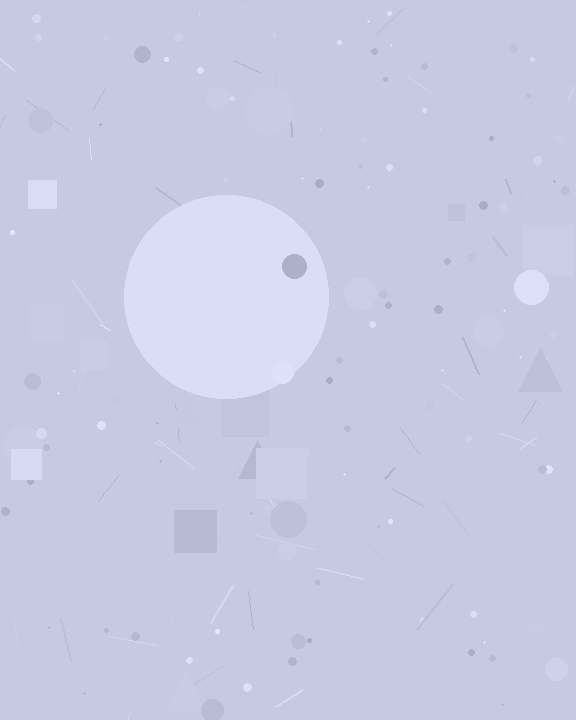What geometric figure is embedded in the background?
A circle is embedded in the background.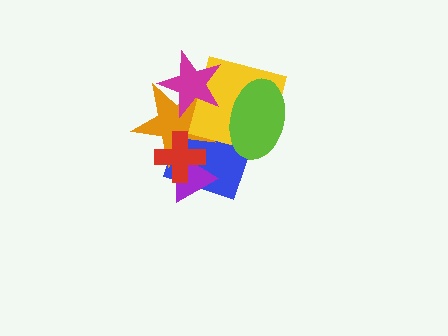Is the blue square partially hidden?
Yes, it is partially covered by another shape.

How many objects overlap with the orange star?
5 objects overlap with the orange star.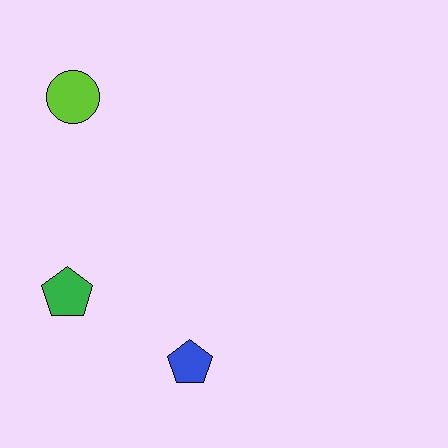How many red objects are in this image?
There are no red objects.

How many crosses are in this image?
There are no crosses.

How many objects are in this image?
There are 3 objects.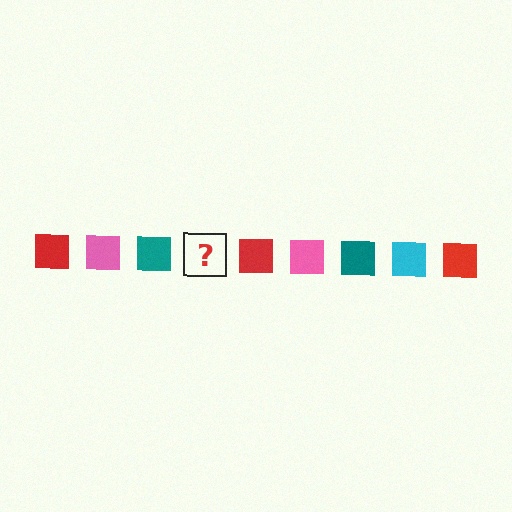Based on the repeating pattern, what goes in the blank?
The blank should be a cyan square.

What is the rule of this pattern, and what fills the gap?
The rule is that the pattern cycles through red, pink, teal, cyan squares. The gap should be filled with a cyan square.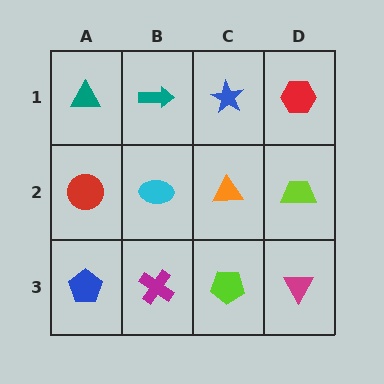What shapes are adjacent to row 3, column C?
An orange triangle (row 2, column C), a magenta cross (row 3, column B), a magenta triangle (row 3, column D).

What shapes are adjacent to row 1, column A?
A red circle (row 2, column A), a teal arrow (row 1, column B).